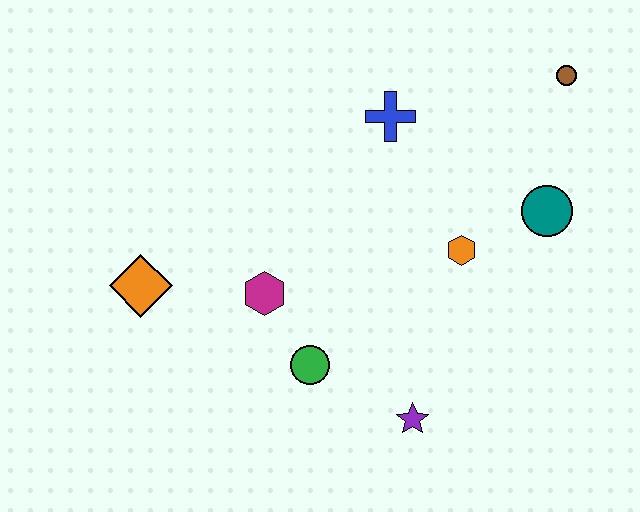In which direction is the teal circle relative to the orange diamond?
The teal circle is to the right of the orange diamond.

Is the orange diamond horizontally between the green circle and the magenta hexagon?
No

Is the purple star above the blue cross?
No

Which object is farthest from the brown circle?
The orange diamond is farthest from the brown circle.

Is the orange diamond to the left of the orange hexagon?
Yes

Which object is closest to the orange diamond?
The magenta hexagon is closest to the orange diamond.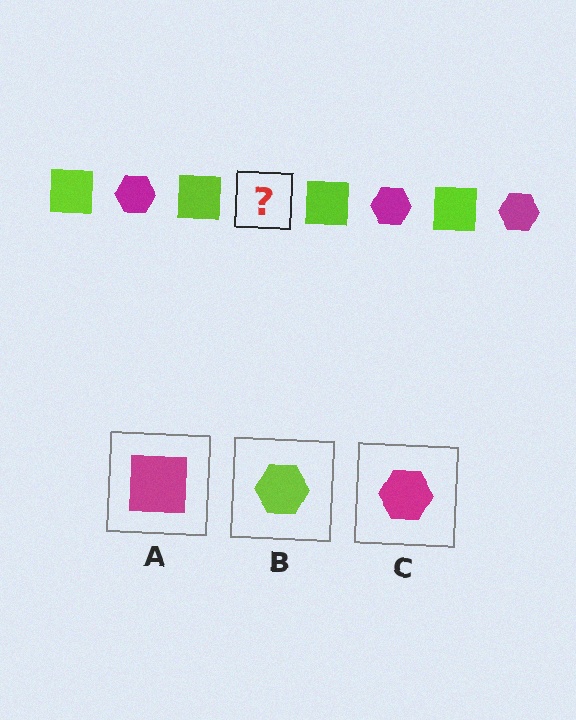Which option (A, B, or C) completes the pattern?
C.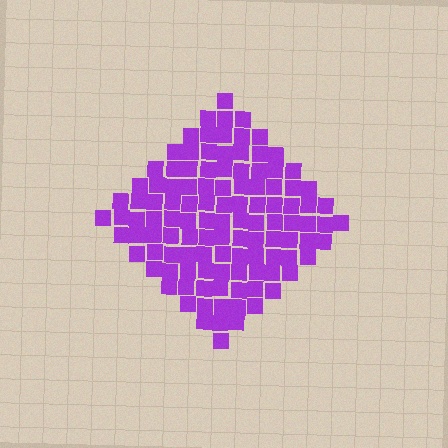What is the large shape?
The large shape is a diamond.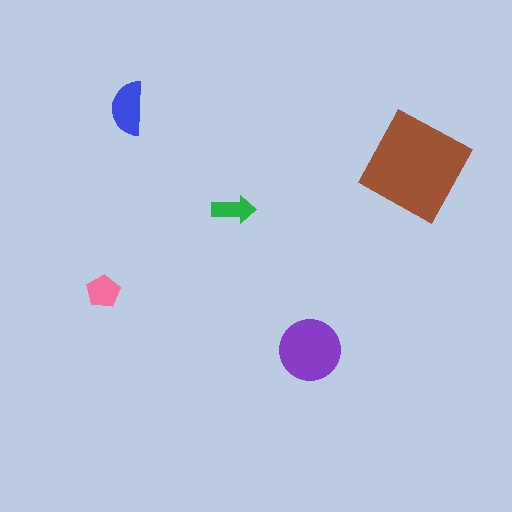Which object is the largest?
The brown diamond.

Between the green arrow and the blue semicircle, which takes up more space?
The blue semicircle.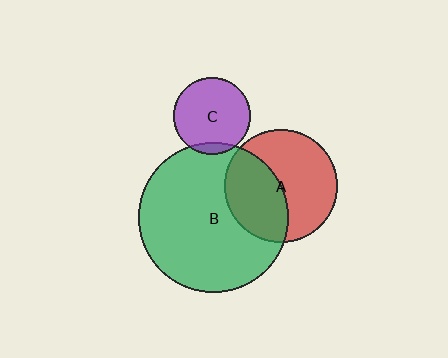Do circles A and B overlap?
Yes.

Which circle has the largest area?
Circle B (green).